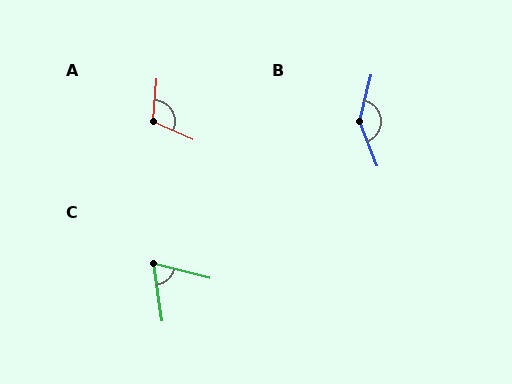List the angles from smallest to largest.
C (67°), A (109°), B (145°).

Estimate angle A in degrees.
Approximately 109 degrees.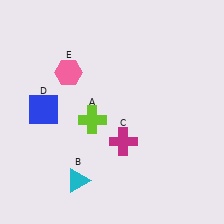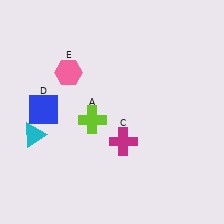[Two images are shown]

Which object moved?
The cyan triangle (B) moved up.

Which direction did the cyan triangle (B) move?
The cyan triangle (B) moved up.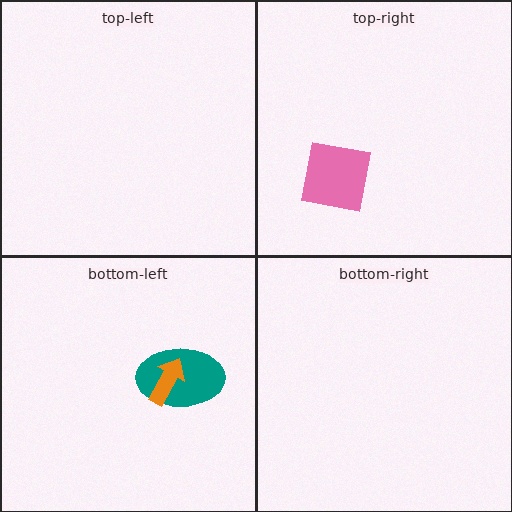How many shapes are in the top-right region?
1.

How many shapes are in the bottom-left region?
2.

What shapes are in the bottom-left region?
The teal ellipse, the orange arrow.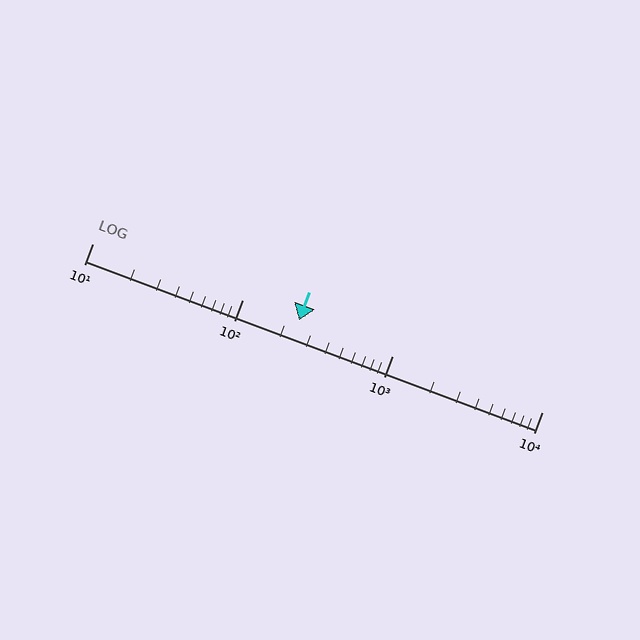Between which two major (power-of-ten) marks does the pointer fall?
The pointer is between 100 and 1000.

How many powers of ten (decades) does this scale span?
The scale spans 3 decades, from 10 to 10000.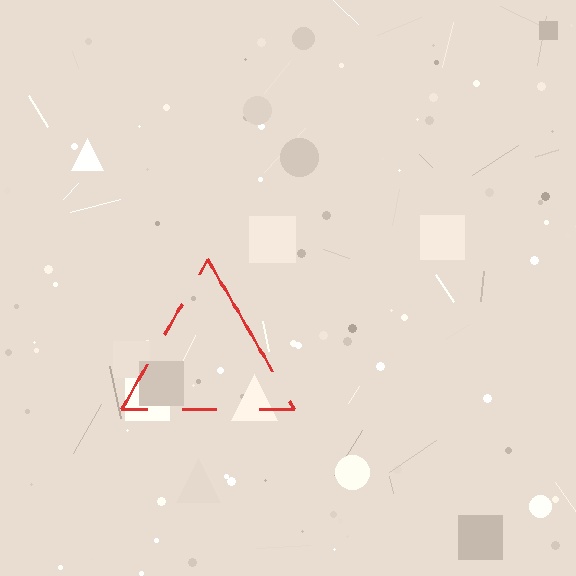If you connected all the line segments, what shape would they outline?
They would outline a triangle.